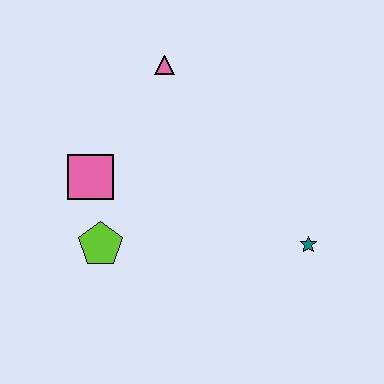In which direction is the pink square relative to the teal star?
The pink square is to the left of the teal star.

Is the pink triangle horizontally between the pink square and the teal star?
Yes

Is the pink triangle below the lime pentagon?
No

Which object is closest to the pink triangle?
The pink square is closest to the pink triangle.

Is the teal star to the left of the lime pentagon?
No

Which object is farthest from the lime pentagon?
The teal star is farthest from the lime pentagon.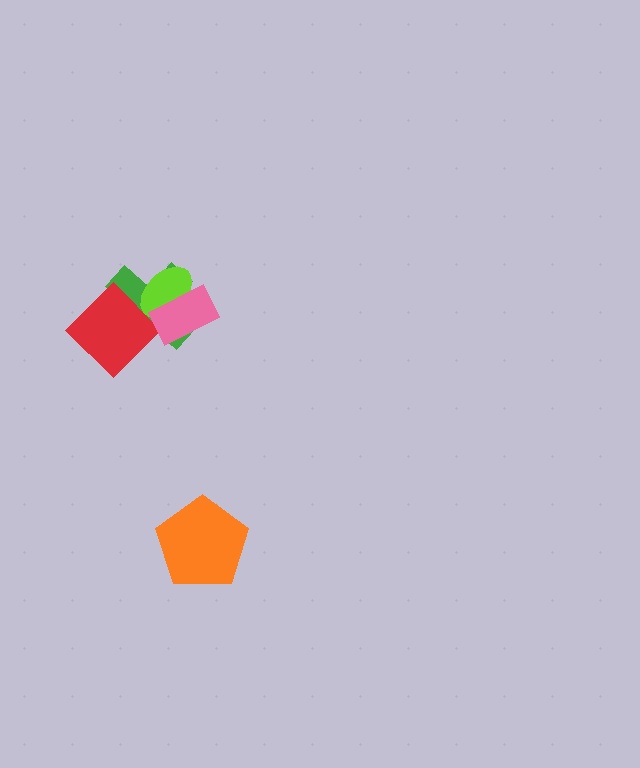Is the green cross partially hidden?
Yes, it is partially covered by another shape.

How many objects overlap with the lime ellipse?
3 objects overlap with the lime ellipse.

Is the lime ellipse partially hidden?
Yes, it is partially covered by another shape.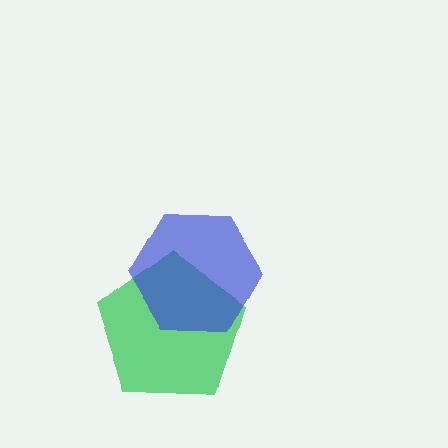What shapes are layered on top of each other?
The layered shapes are: a green pentagon, a blue hexagon.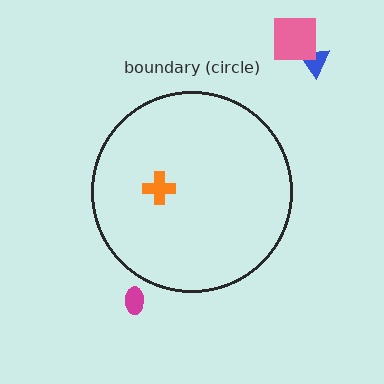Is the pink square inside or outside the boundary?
Outside.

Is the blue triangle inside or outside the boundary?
Outside.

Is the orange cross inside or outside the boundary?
Inside.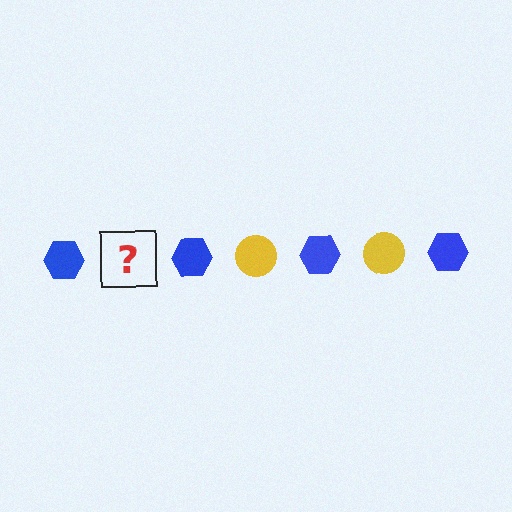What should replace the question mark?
The question mark should be replaced with a yellow circle.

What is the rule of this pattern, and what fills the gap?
The rule is that the pattern alternates between blue hexagon and yellow circle. The gap should be filled with a yellow circle.